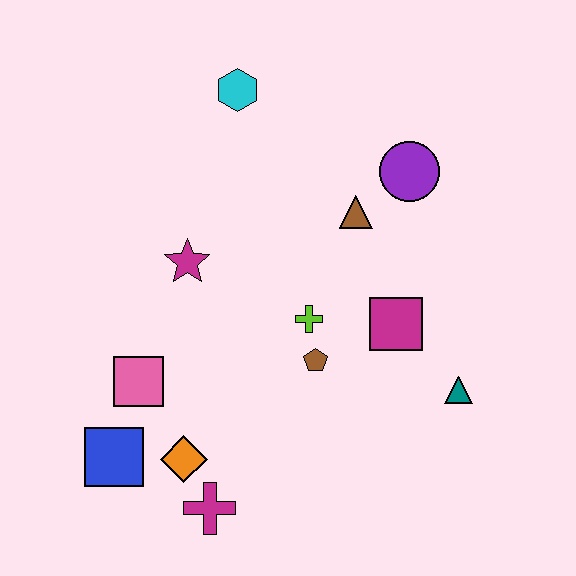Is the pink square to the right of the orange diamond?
No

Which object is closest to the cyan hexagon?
The brown triangle is closest to the cyan hexagon.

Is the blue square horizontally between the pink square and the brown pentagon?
No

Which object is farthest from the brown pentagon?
The cyan hexagon is farthest from the brown pentagon.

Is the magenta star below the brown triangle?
Yes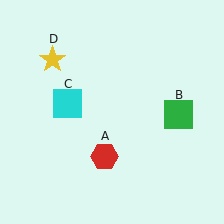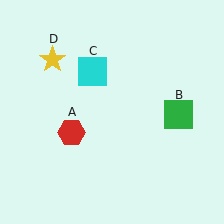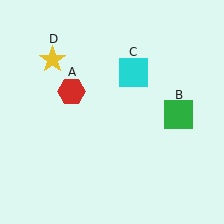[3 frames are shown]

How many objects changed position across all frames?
2 objects changed position: red hexagon (object A), cyan square (object C).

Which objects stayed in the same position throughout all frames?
Green square (object B) and yellow star (object D) remained stationary.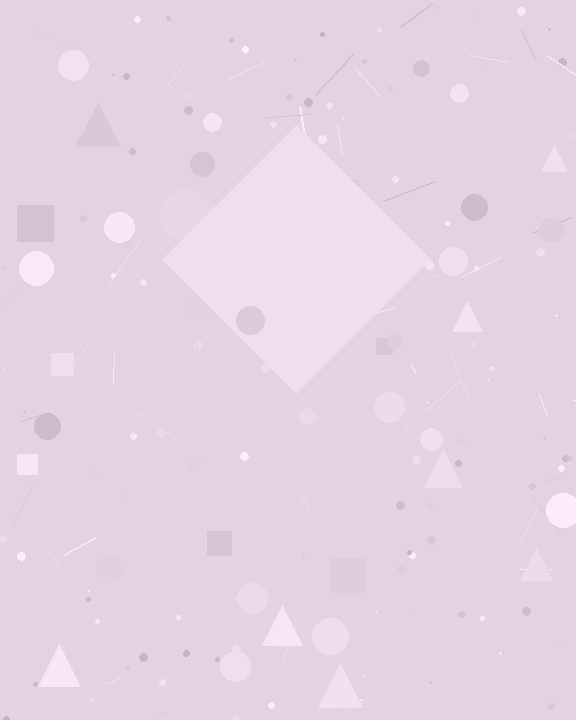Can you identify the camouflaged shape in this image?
The camouflaged shape is a diamond.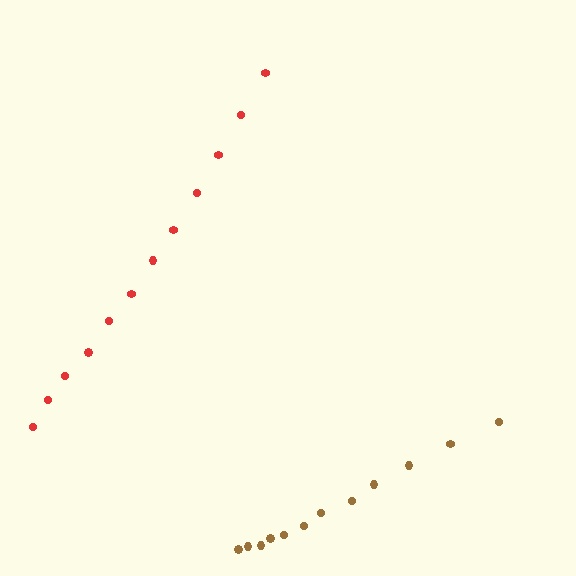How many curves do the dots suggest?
There are 2 distinct paths.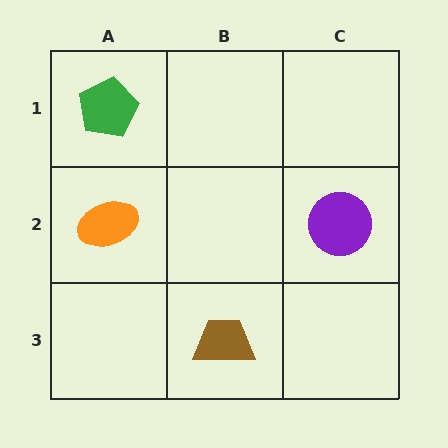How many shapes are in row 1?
1 shape.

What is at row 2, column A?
An orange ellipse.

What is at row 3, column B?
A brown trapezoid.